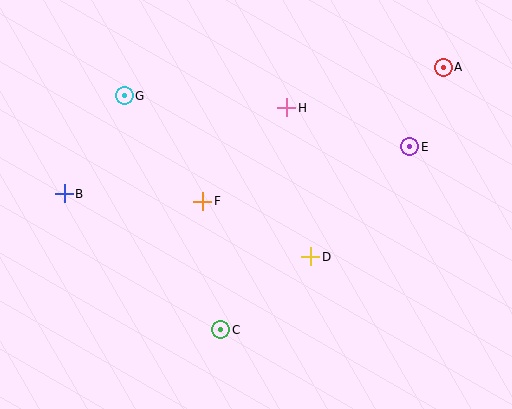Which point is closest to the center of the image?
Point F at (203, 201) is closest to the center.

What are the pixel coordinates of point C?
Point C is at (221, 330).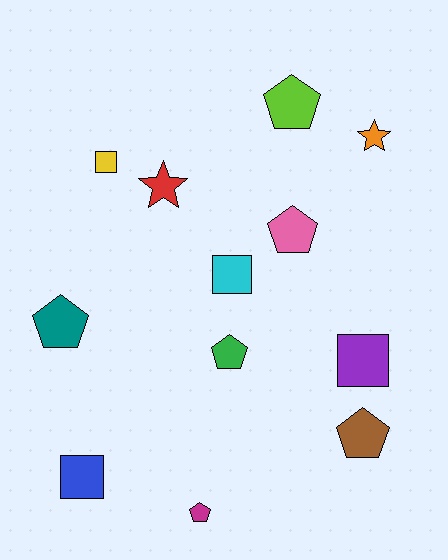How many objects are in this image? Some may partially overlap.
There are 12 objects.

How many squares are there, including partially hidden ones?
There are 4 squares.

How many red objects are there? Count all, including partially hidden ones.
There is 1 red object.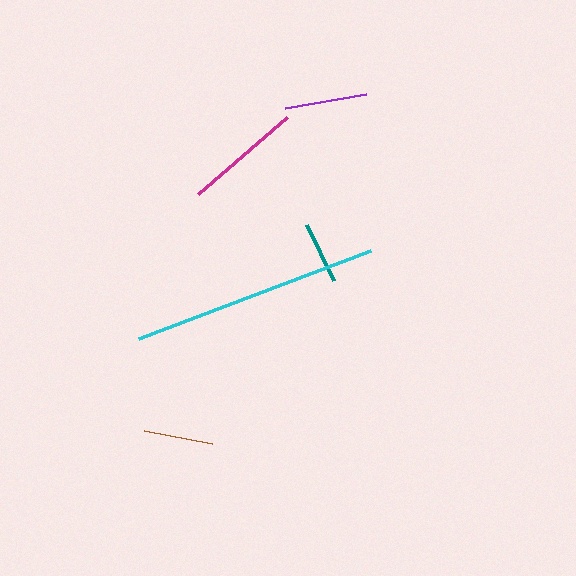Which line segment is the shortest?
The teal line is the shortest at approximately 62 pixels.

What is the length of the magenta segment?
The magenta segment is approximately 118 pixels long.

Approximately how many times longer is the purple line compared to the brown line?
The purple line is approximately 1.2 times the length of the brown line.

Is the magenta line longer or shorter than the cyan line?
The cyan line is longer than the magenta line.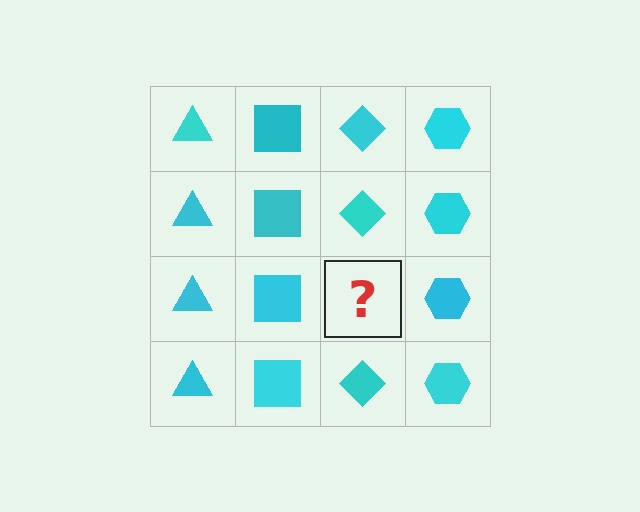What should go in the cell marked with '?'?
The missing cell should contain a cyan diamond.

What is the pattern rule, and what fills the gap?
The rule is that each column has a consistent shape. The gap should be filled with a cyan diamond.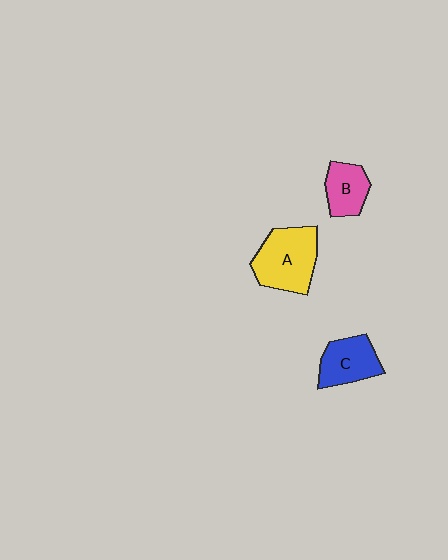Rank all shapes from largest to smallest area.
From largest to smallest: A (yellow), C (blue), B (pink).